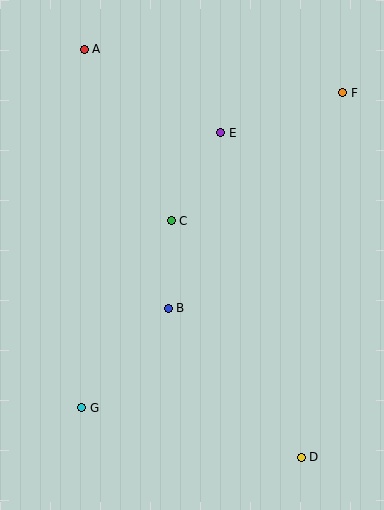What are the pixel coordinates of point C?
Point C is at (171, 221).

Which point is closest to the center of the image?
Point C at (171, 221) is closest to the center.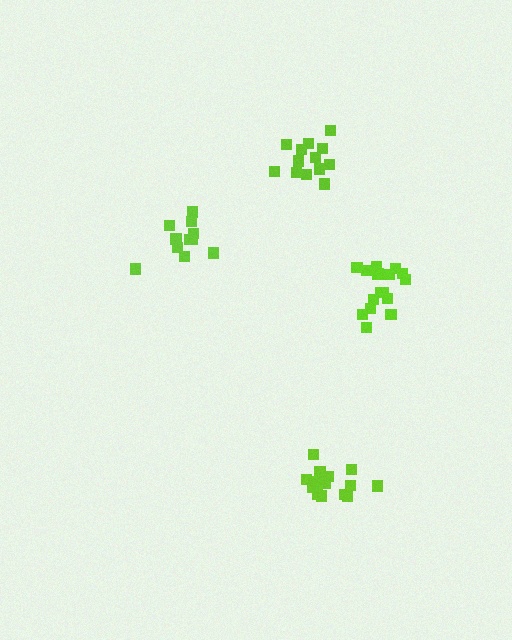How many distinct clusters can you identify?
There are 4 distinct clusters.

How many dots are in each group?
Group 1: 16 dots, Group 2: 11 dots, Group 3: 13 dots, Group 4: 15 dots (55 total).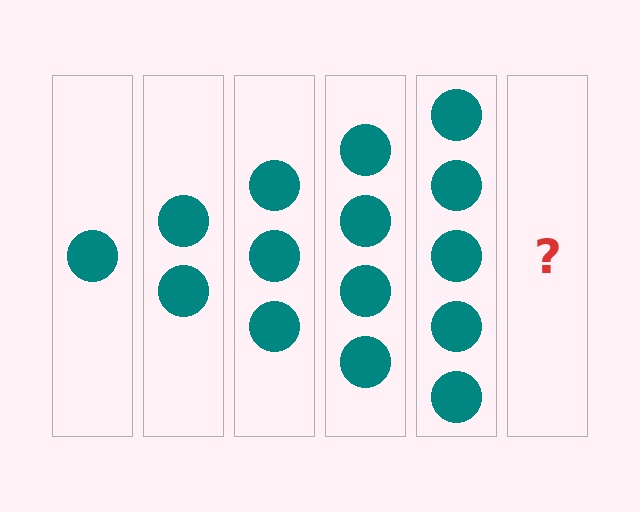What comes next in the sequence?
The next element should be 6 circles.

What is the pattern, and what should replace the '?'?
The pattern is that each step adds one more circle. The '?' should be 6 circles.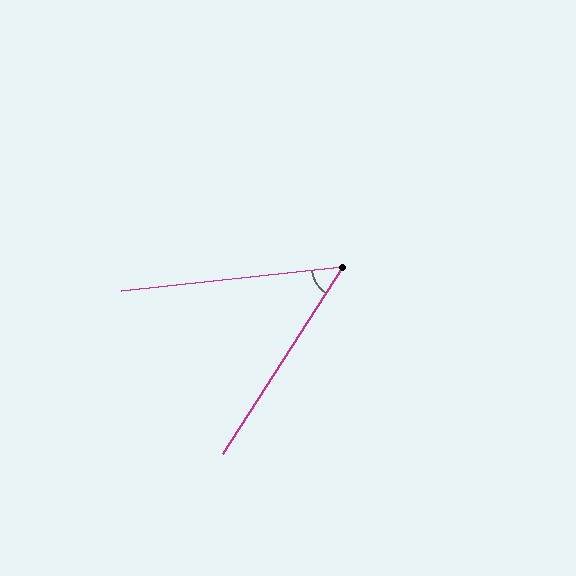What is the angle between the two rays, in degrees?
Approximately 51 degrees.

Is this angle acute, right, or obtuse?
It is acute.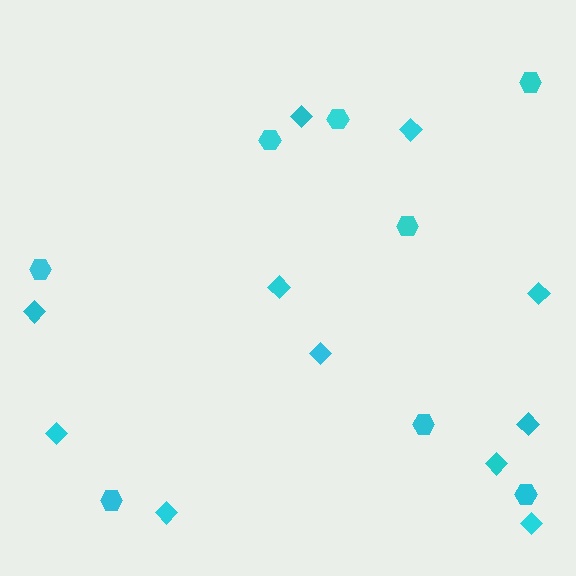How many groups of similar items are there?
There are 2 groups: one group of hexagons (8) and one group of diamonds (11).